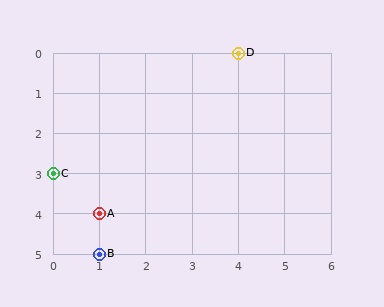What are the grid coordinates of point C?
Point C is at grid coordinates (0, 3).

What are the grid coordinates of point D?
Point D is at grid coordinates (4, 0).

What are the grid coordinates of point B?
Point B is at grid coordinates (1, 5).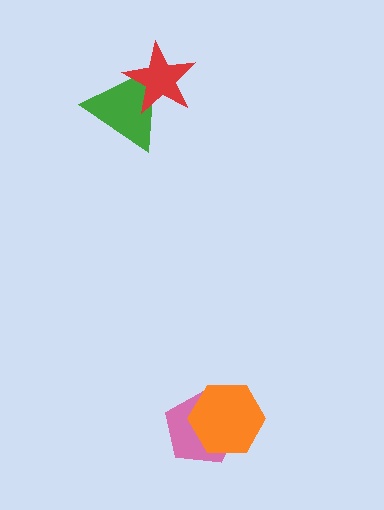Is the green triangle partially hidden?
Yes, it is partially covered by another shape.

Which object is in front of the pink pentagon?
The orange hexagon is in front of the pink pentagon.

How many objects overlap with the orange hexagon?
1 object overlaps with the orange hexagon.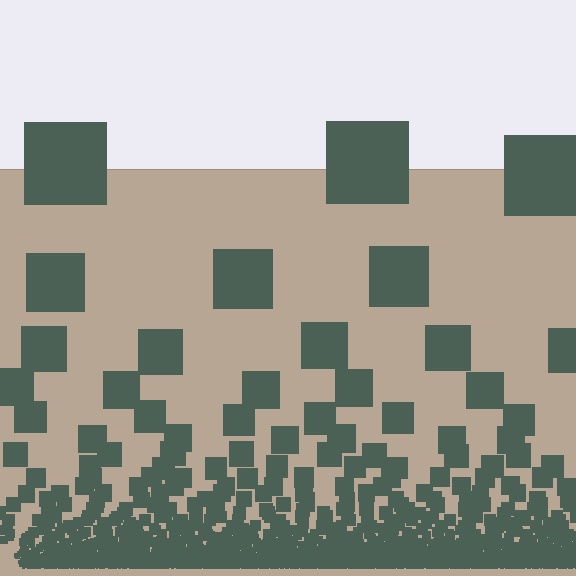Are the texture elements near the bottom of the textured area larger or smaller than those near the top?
Smaller. The gradient is inverted — elements near the bottom are smaller and denser.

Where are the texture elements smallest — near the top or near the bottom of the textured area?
Near the bottom.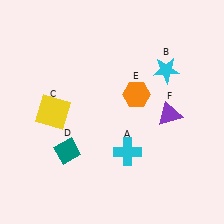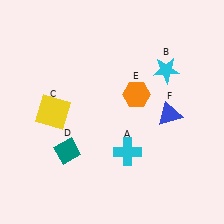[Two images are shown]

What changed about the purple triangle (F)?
In Image 1, F is purple. In Image 2, it changed to blue.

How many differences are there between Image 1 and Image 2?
There is 1 difference between the two images.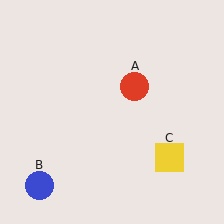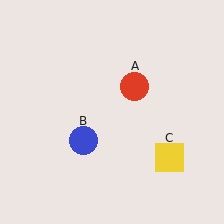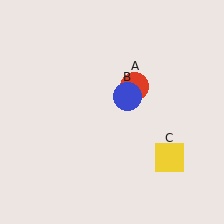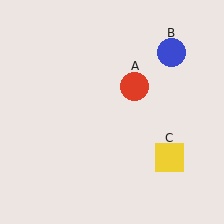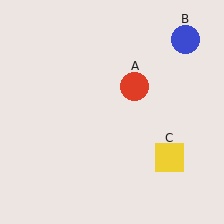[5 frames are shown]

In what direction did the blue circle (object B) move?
The blue circle (object B) moved up and to the right.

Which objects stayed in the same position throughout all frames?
Red circle (object A) and yellow square (object C) remained stationary.